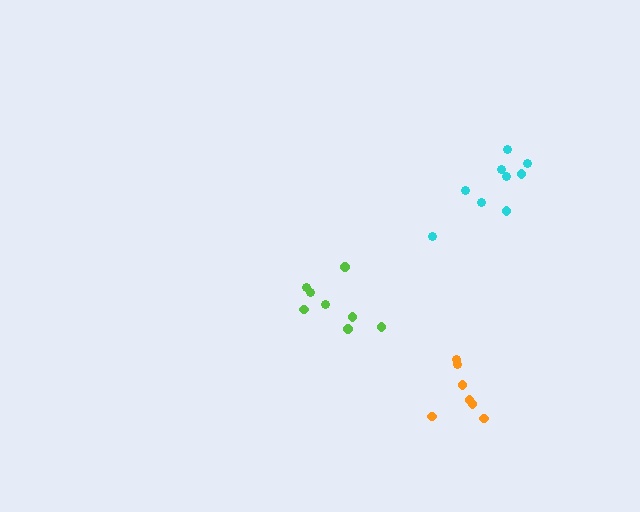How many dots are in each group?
Group 1: 9 dots, Group 2: 8 dots, Group 3: 7 dots (24 total).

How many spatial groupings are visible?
There are 3 spatial groupings.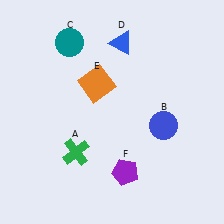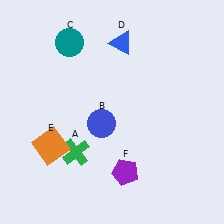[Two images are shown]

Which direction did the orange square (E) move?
The orange square (E) moved down.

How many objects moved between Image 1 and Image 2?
2 objects moved between the two images.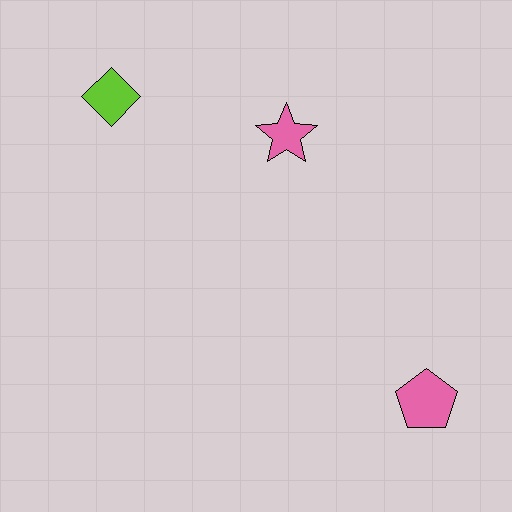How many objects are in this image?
There are 3 objects.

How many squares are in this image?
There are no squares.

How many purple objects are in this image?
There are no purple objects.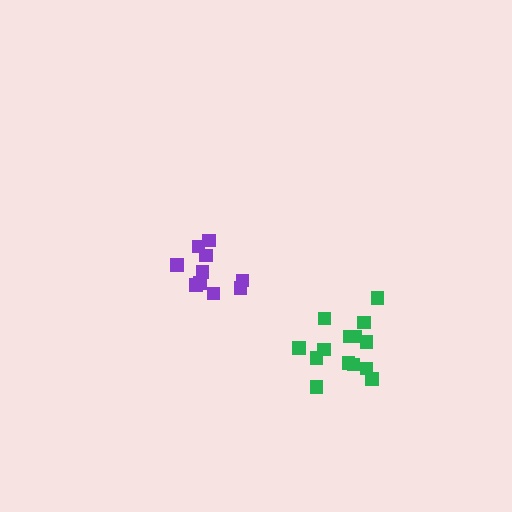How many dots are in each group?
Group 1: 14 dots, Group 2: 10 dots (24 total).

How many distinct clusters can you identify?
There are 2 distinct clusters.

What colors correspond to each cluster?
The clusters are colored: green, purple.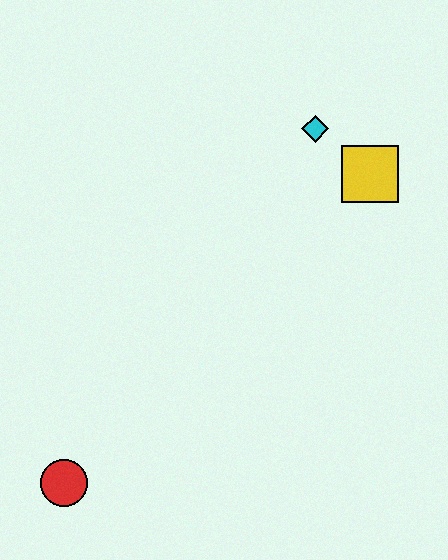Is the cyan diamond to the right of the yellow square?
No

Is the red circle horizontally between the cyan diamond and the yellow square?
No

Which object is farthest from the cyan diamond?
The red circle is farthest from the cyan diamond.